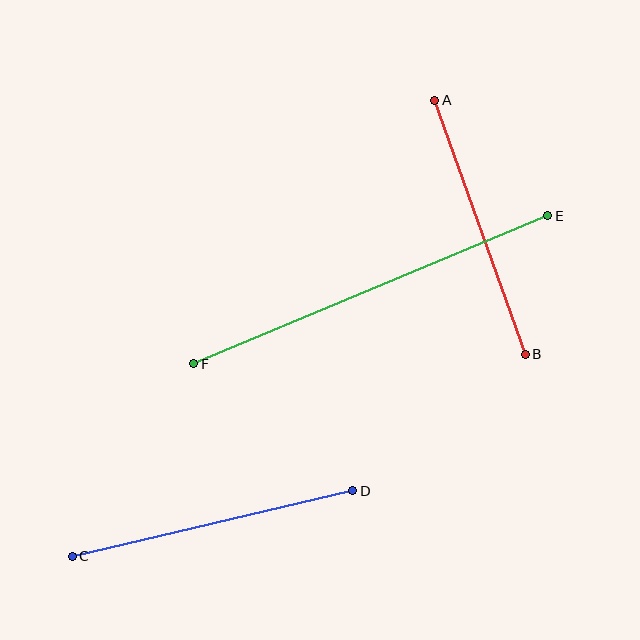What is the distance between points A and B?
The distance is approximately 270 pixels.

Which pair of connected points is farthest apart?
Points E and F are farthest apart.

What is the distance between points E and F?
The distance is approximately 384 pixels.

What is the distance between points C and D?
The distance is approximately 288 pixels.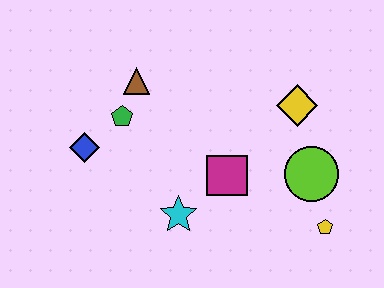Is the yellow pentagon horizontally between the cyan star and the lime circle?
No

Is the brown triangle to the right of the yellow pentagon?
No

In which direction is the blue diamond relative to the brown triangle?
The blue diamond is below the brown triangle.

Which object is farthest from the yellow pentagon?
The blue diamond is farthest from the yellow pentagon.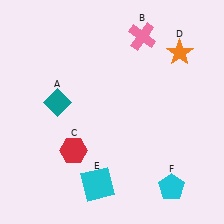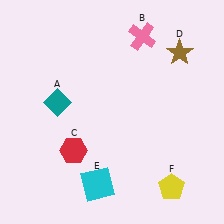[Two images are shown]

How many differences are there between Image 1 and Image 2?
There are 2 differences between the two images.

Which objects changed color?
D changed from orange to brown. F changed from cyan to yellow.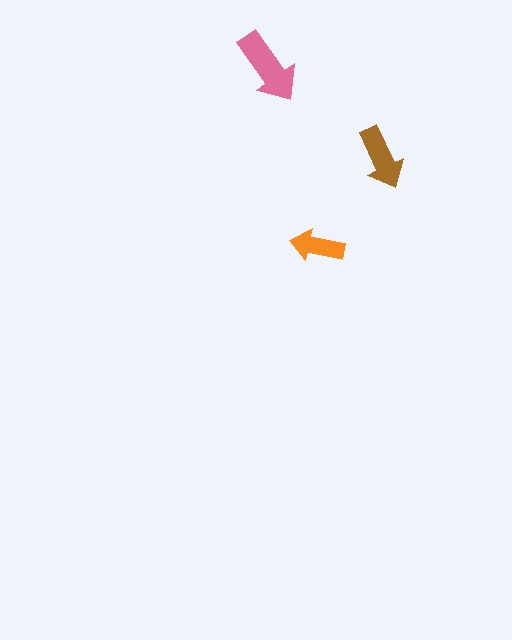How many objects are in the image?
There are 3 objects in the image.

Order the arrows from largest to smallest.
the pink one, the brown one, the orange one.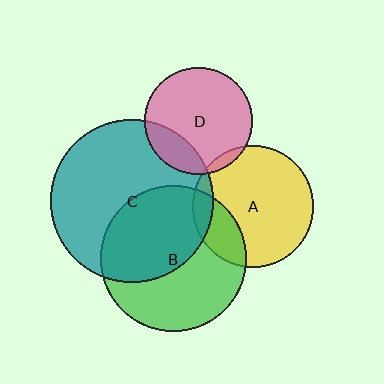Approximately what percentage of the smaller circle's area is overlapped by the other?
Approximately 20%.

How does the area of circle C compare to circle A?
Approximately 1.8 times.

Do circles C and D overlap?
Yes.